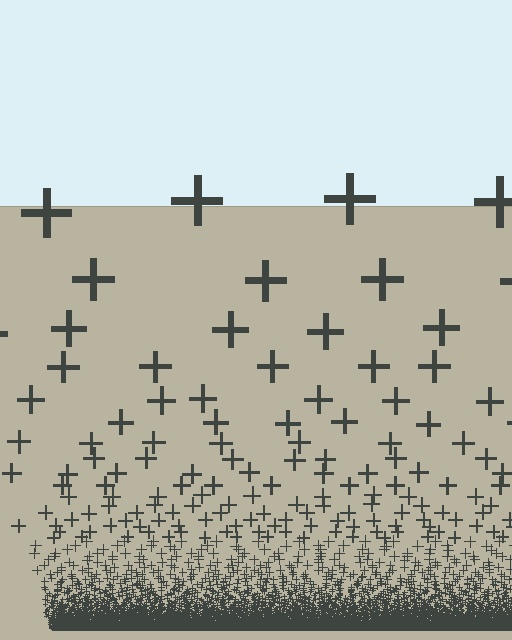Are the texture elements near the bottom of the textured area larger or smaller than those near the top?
Smaller. The gradient is inverted — elements near the bottom are smaller and denser.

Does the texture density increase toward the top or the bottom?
Density increases toward the bottom.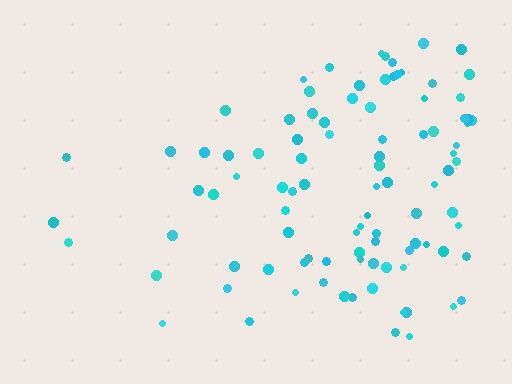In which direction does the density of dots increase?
From left to right, with the right side densest.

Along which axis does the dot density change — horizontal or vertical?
Horizontal.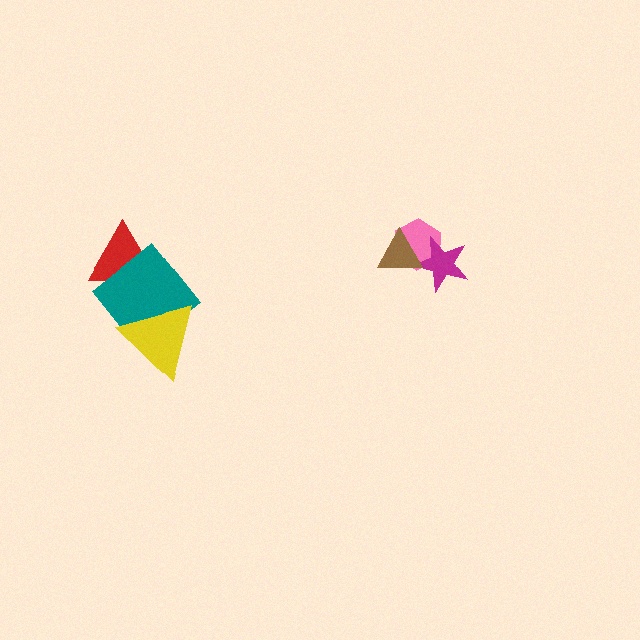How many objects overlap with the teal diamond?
2 objects overlap with the teal diamond.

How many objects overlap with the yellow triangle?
1 object overlaps with the yellow triangle.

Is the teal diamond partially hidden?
Yes, it is partially covered by another shape.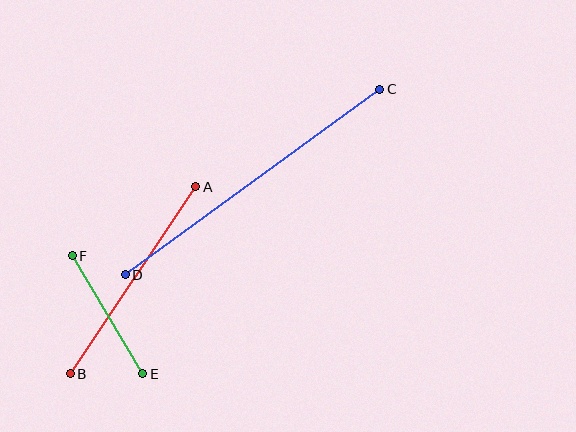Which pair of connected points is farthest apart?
Points C and D are farthest apart.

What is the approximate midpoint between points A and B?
The midpoint is at approximately (133, 280) pixels.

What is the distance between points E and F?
The distance is approximately 137 pixels.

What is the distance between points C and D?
The distance is approximately 315 pixels.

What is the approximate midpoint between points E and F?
The midpoint is at approximately (108, 315) pixels.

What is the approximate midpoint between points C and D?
The midpoint is at approximately (253, 182) pixels.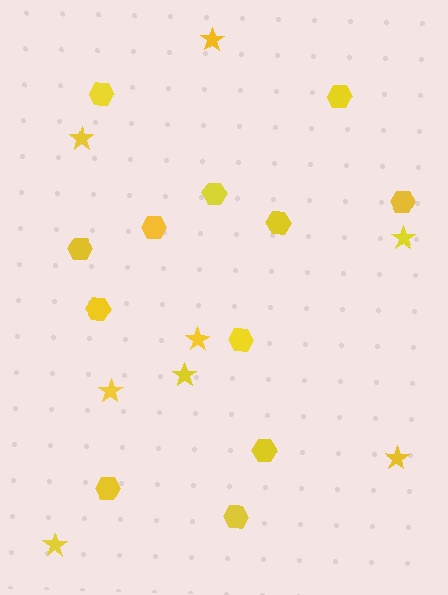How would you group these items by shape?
There are 2 groups: one group of hexagons (12) and one group of stars (8).